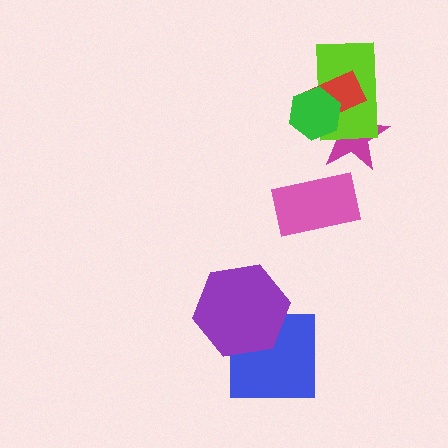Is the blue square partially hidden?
Yes, it is partially covered by another shape.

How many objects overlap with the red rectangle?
3 objects overlap with the red rectangle.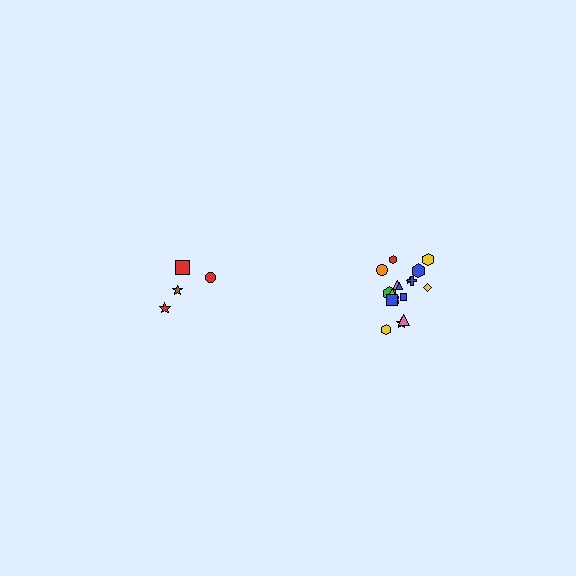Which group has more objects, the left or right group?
The right group.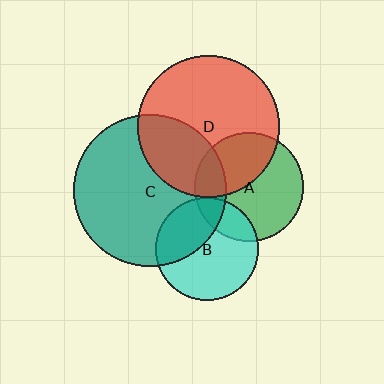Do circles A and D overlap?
Yes.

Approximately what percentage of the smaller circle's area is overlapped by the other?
Approximately 40%.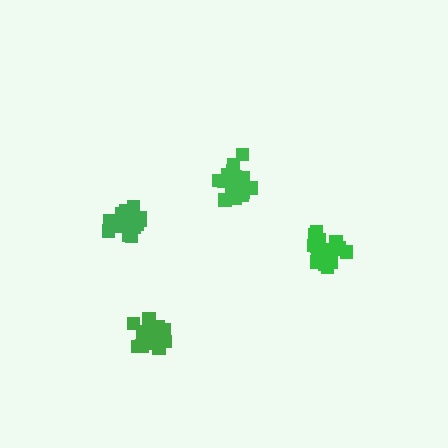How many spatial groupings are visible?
There are 4 spatial groupings.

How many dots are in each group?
Group 1: 19 dots, Group 2: 19 dots, Group 3: 17 dots, Group 4: 18 dots (73 total).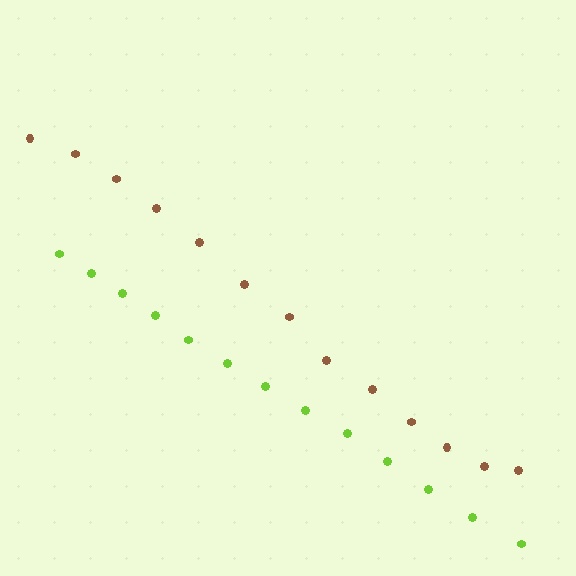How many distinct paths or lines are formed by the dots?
There are 2 distinct paths.